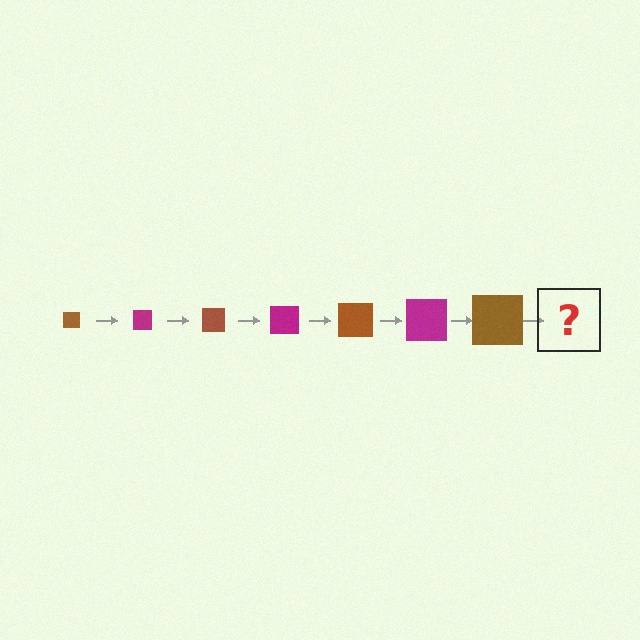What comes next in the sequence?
The next element should be a magenta square, larger than the previous one.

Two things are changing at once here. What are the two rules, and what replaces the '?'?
The two rules are that the square grows larger each step and the color cycles through brown and magenta. The '?' should be a magenta square, larger than the previous one.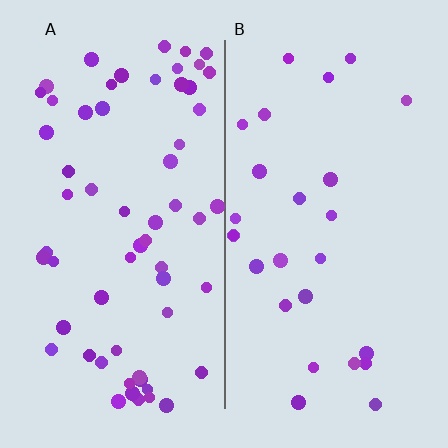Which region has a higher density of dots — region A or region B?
A (the left).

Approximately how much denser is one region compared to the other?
Approximately 2.3× — region A over region B.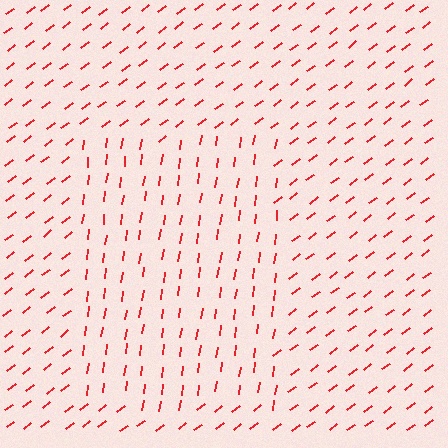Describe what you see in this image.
The image is filled with small red line segments. A rectangle region in the image has lines oriented differently from the surrounding lines, creating a visible texture boundary.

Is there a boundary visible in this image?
Yes, there is a texture boundary formed by a change in line orientation.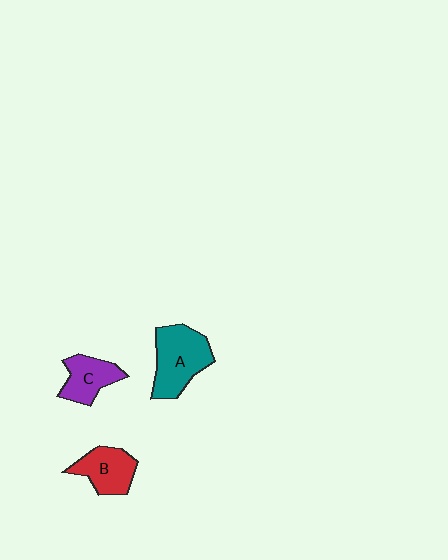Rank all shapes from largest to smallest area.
From largest to smallest: A (teal), B (red), C (purple).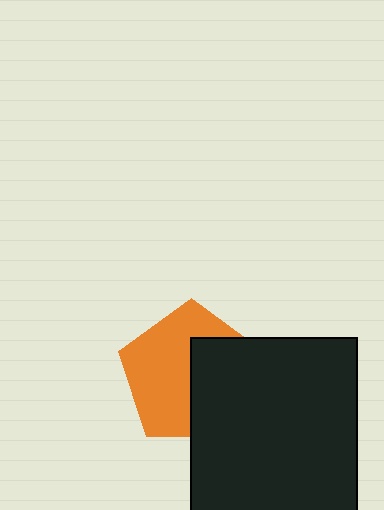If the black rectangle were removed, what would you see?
You would see the complete orange pentagon.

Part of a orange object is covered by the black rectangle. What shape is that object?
It is a pentagon.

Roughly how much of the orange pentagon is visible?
About half of it is visible (roughly 56%).